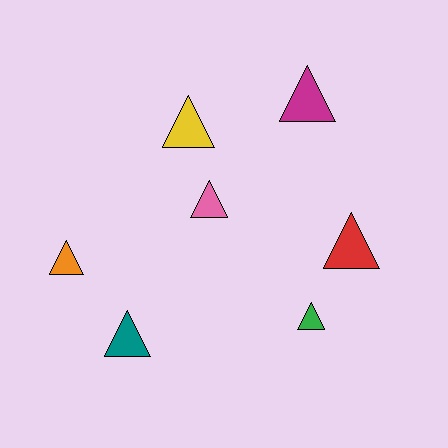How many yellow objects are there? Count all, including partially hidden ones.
There is 1 yellow object.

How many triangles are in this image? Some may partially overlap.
There are 7 triangles.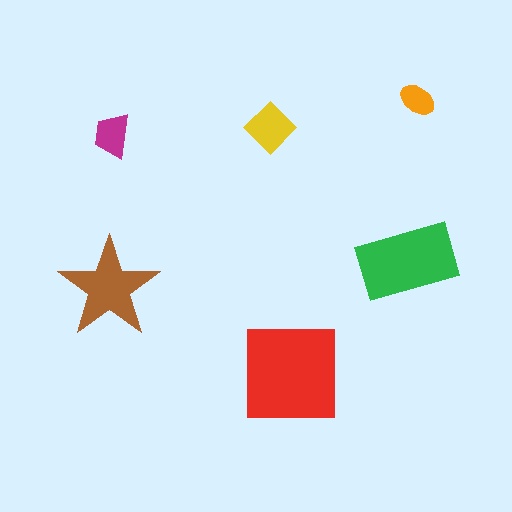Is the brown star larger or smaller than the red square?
Smaller.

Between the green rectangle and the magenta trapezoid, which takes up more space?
The green rectangle.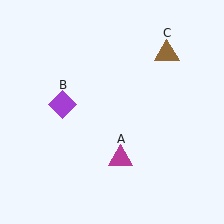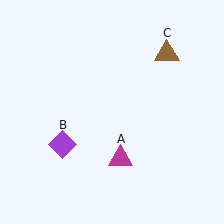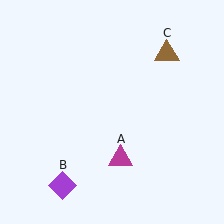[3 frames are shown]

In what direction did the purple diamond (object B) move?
The purple diamond (object B) moved down.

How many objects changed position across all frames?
1 object changed position: purple diamond (object B).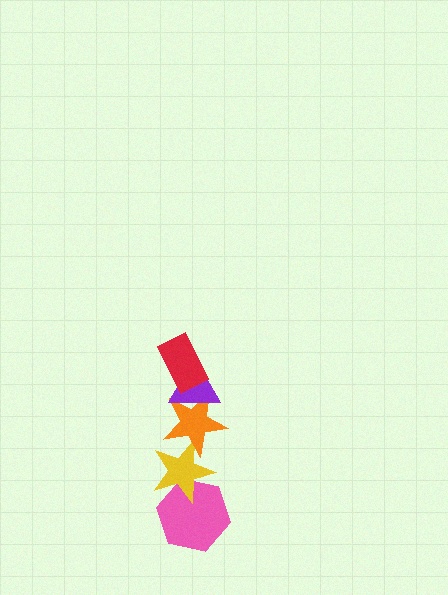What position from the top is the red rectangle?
The red rectangle is 1st from the top.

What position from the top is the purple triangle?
The purple triangle is 2nd from the top.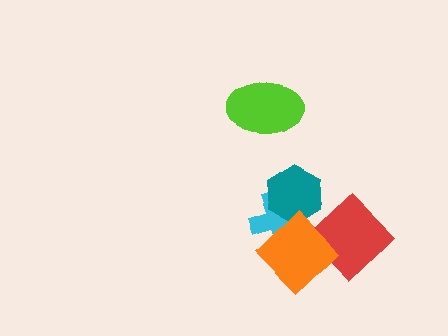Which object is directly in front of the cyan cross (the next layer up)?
The teal hexagon is directly in front of the cyan cross.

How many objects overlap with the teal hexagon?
2 objects overlap with the teal hexagon.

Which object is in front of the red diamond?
The orange diamond is in front of the red diamond.